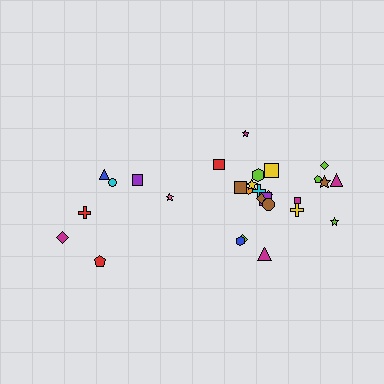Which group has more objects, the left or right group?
The right group.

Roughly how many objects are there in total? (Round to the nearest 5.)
Roughly 30 objects in total.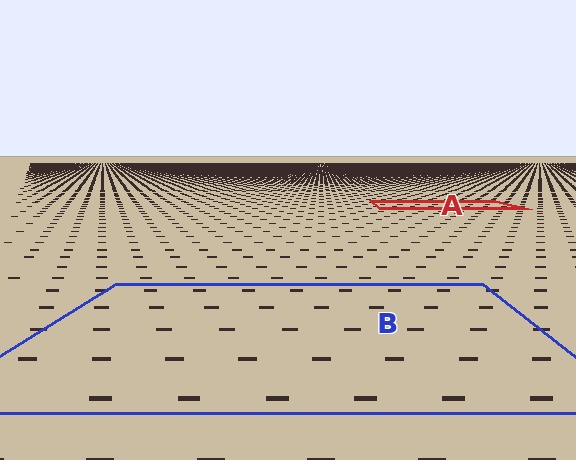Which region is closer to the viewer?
Region B is closer. The texture elements there are larger and more spread out.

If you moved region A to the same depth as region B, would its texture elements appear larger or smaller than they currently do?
They would appear larger. At a closer depth, the same texture elements are projected at a bigger on-screen size.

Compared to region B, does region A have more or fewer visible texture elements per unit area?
Region A has more texture elements per unit area — they are packed more densely because it is farther away.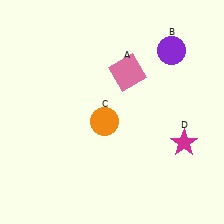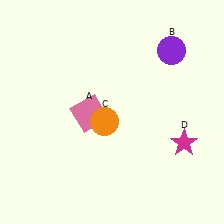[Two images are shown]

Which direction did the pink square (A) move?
The pink square (A) moved down.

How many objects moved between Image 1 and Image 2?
1 object moved between the two images.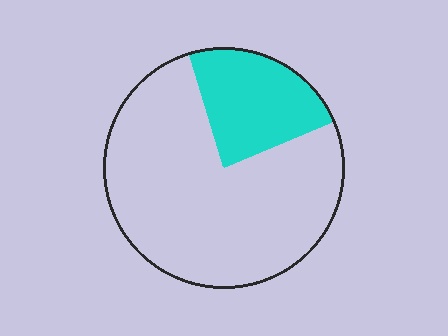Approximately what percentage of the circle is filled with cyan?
Approximately 25%.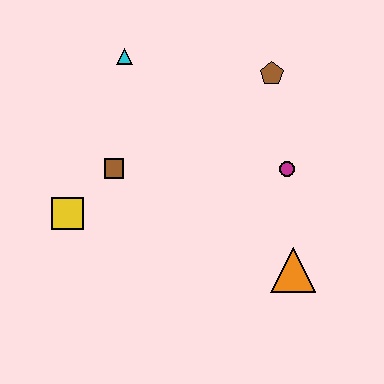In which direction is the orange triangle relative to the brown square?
The orange triangle is to the right of the brown square.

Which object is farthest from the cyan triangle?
The orange triangle is farthest from the cyan triangle.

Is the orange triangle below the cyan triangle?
Yes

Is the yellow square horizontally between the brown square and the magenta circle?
No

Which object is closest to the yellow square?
The brown square is closest to the yellow square.